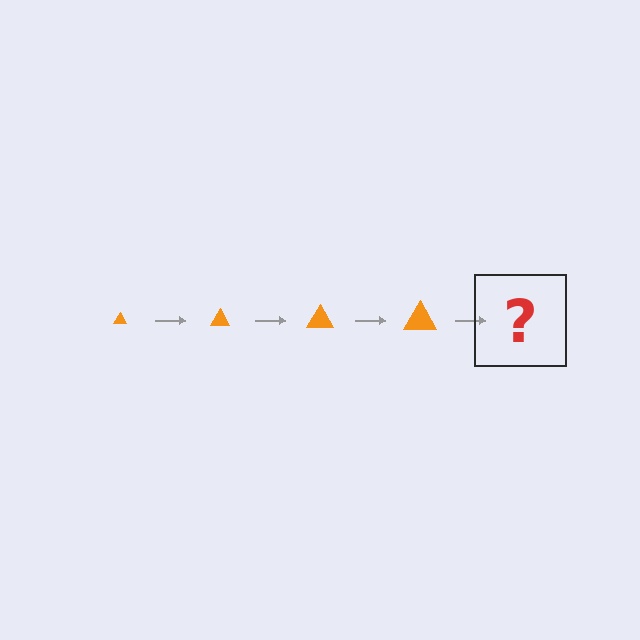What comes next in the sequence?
The next element should be an orange triangle, larger than the previous one.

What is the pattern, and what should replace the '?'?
The pattern is that the triangle gets progressively larger each step. The '?' should be an orange triangle, larger than the previous one.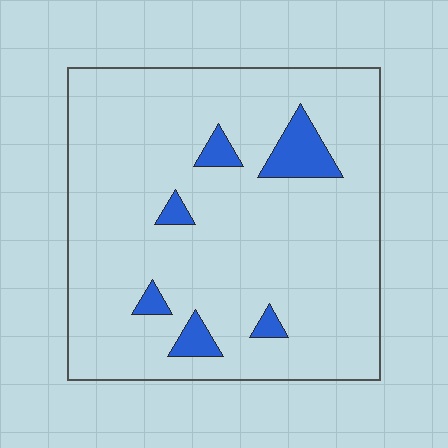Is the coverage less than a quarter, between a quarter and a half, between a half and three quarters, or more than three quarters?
Less than a quarter.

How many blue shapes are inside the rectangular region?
6.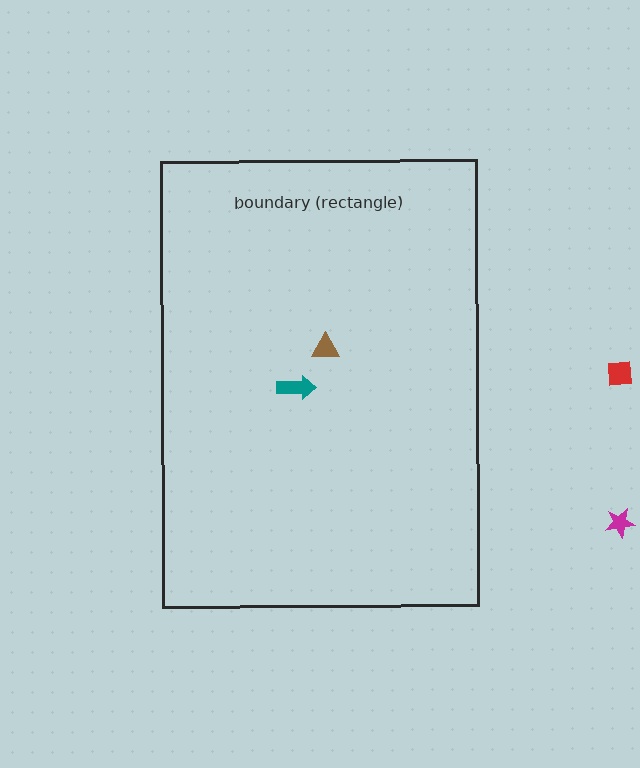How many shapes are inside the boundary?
2 inside, 2 outside.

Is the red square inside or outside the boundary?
Outside.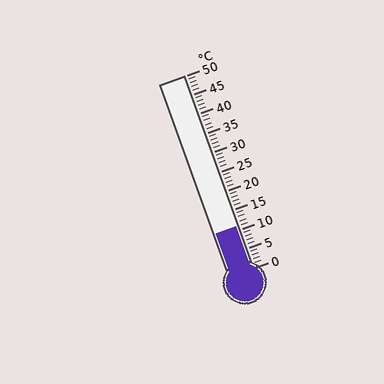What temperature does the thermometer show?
The thermometer shows approximately 11°C.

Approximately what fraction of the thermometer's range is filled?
The thermometer is filled to approximately 20% of its range.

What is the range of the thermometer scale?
The thermometer scale ranges from 0°C to 50°C.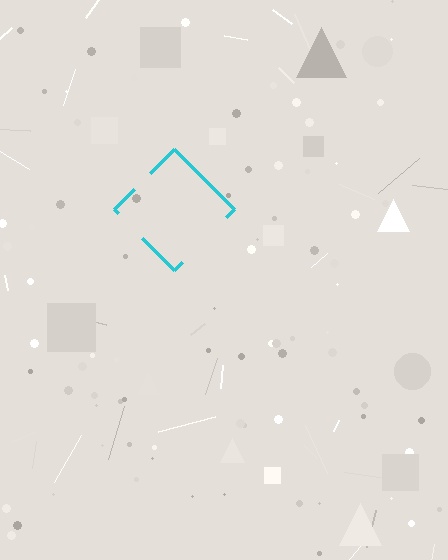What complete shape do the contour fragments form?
The contour fragments form a diamond.